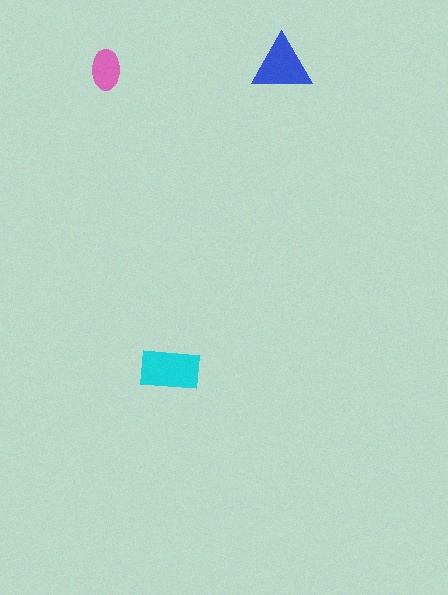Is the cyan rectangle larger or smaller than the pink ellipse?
Larger.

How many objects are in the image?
There are 3 objects in the image.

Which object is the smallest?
The pink ellipse.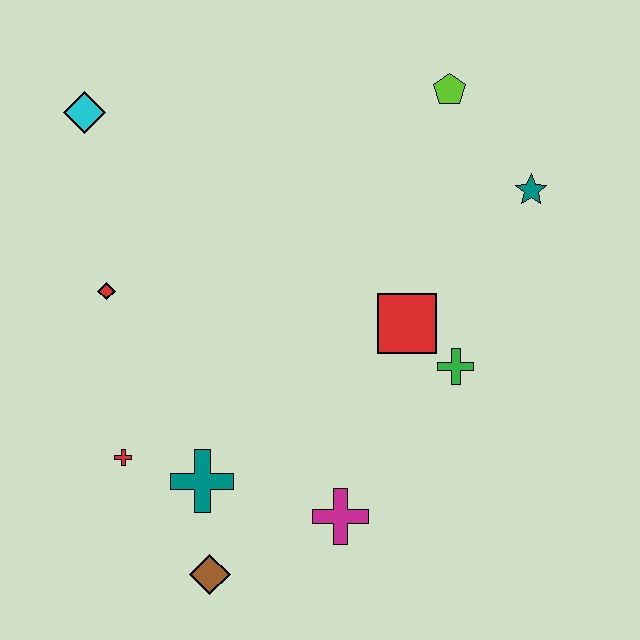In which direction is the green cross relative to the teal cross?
The green cross is to the right of the teal cross.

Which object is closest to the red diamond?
The red cross is closest to the red diamond.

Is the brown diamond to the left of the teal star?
Yes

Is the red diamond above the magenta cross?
Yes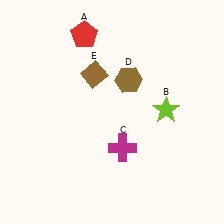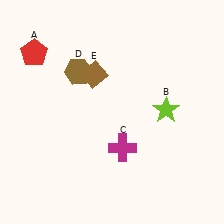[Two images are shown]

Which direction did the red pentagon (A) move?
The red pentagon (A) moved left.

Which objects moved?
The objects that moved are: the red pentagon (A), the brown hexagon (D).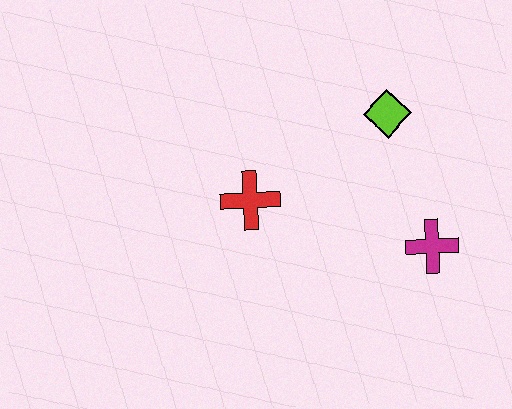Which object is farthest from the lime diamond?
The red cross is farthest from the lime diamond.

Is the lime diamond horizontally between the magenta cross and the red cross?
Yes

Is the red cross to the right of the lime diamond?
No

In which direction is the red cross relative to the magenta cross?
The red cross is to the left of the magenta cross.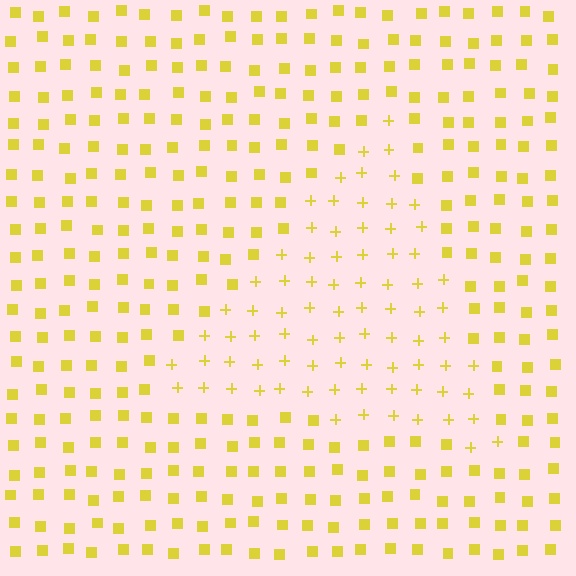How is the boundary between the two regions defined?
The boundary is defined by a change in element shape: plus signs inside vs. squares outside. All elements share the same color and spacing.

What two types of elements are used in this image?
The image uses plus signs inside the triangle region and squares outside it.